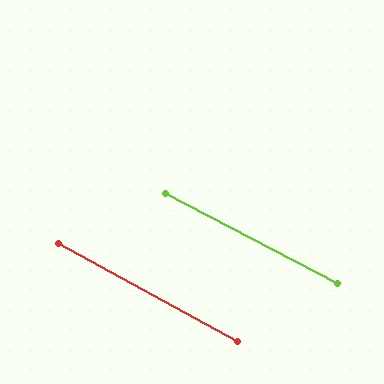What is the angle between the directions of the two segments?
Approximately 1 degree.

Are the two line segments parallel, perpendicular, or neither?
Parallel — their directions differ by only 1.4°.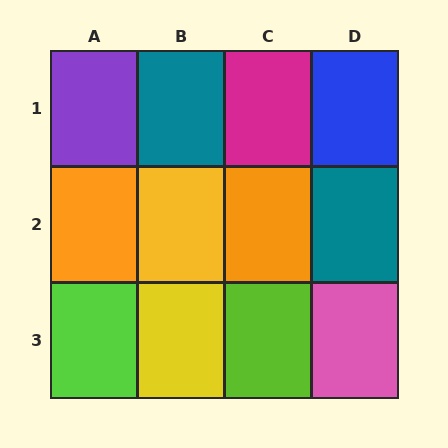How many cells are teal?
2 cells are teal.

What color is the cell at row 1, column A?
Purple.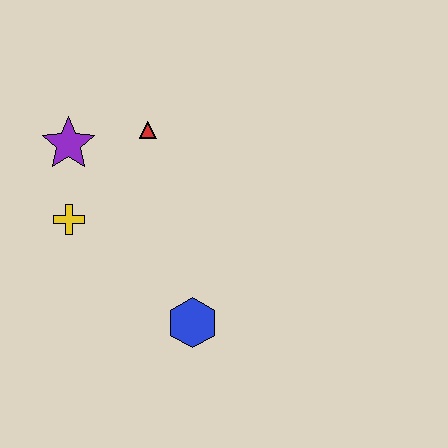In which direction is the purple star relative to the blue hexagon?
The purple star is above the blue hexagon.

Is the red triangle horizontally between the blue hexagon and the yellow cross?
Yes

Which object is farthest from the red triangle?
The blue hexagon is farthest from the red triangle.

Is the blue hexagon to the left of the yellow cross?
No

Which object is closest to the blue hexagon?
The yellow cross is closest to the blue hexagon.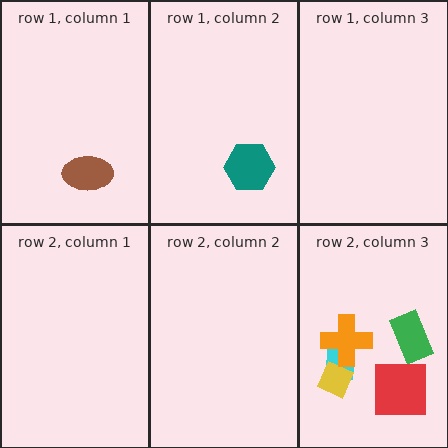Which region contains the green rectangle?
The row 2, column 3 region.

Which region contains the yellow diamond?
The row 2, column 3 region.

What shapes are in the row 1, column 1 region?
The brown ellipse.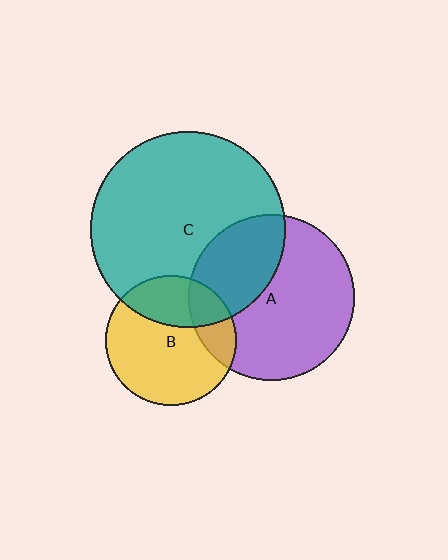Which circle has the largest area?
Circle C (teal).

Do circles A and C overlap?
Yes.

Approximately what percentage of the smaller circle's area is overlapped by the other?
Approximately 35%.